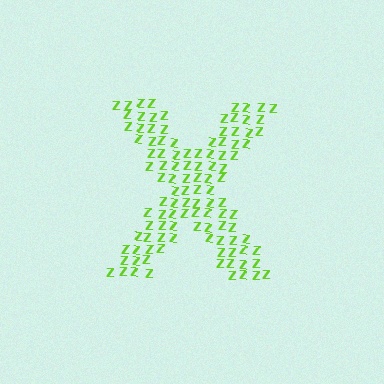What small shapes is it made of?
It is made of small letter Z's.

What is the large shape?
The large shape is the letter X.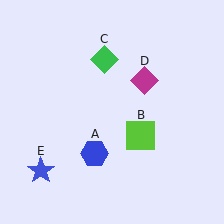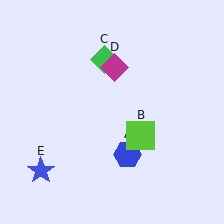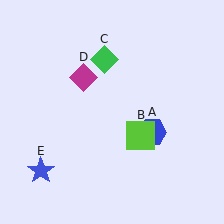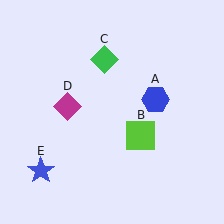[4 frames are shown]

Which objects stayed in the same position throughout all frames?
Lime square (object B) and green diamond (object C) and blue star (object E) remained stationary.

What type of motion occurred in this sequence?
The blue hexagon (object A), magenta diamond (object D) rotated counterclockwise around the center of the scene.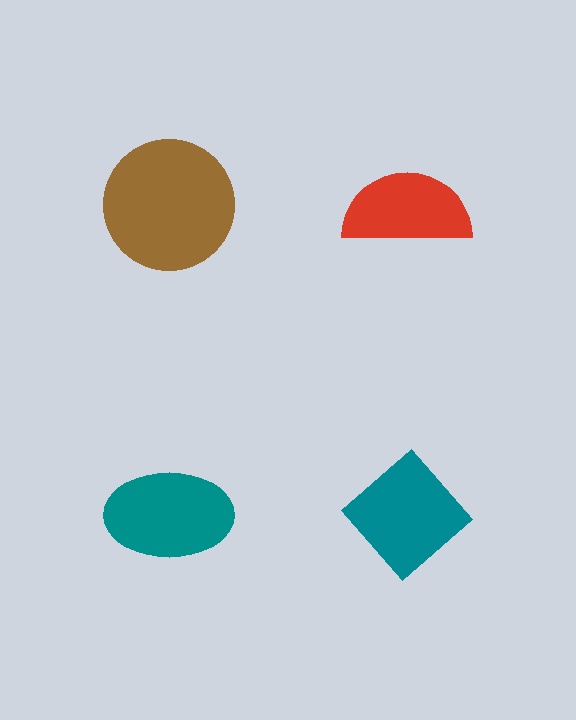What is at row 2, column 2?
A teal diamond.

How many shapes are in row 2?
2 shapes.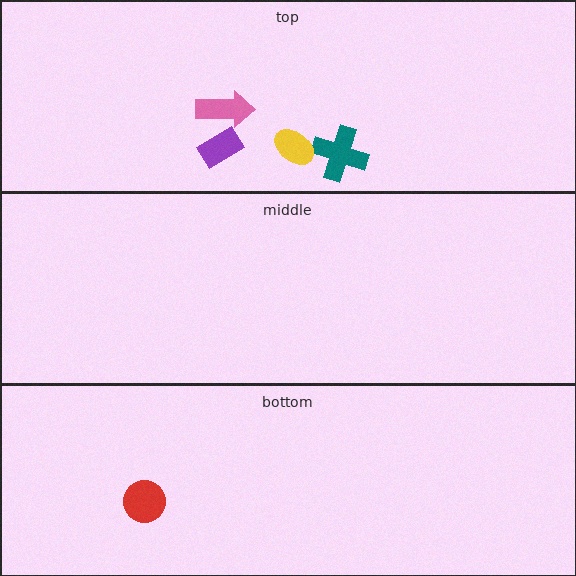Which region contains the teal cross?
The top region.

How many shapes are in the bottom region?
1.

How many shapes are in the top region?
4.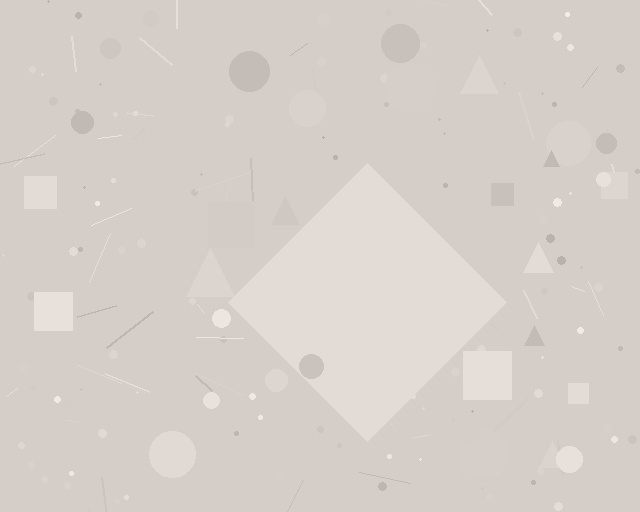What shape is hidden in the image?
A diamond is hidden in the image.